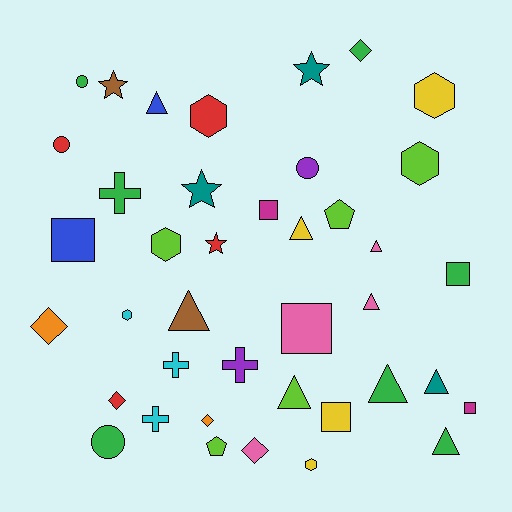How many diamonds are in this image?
There are 5 diamonds.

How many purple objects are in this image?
There are 2 purple objects.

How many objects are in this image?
There are 40 objects.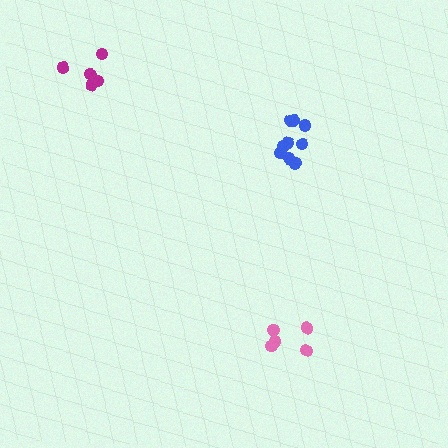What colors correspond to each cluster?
The clusters are colored: pink, blue, magenta.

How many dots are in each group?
Group 1: 5 dots, Group 2: 10 dots, Group 3: 5 dots (20 total).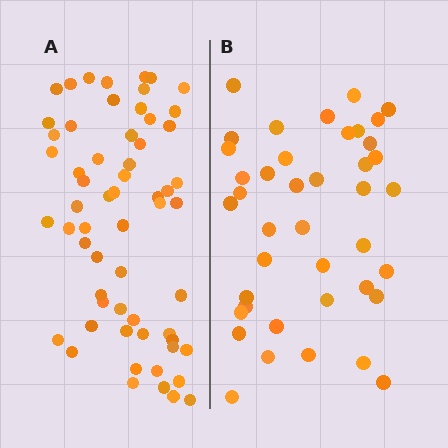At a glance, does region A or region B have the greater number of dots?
Region A (the left region) has more dots.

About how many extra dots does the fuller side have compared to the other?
Region A has approximately 20 more dots than region B.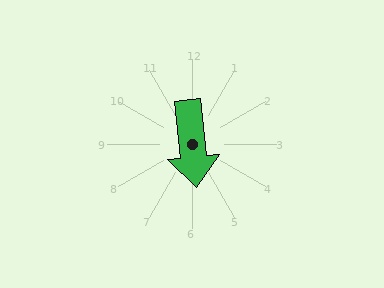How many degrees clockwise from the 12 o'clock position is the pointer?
Approximately 174 degrees.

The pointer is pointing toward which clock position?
Roughly 6 o'clock.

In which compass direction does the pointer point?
South.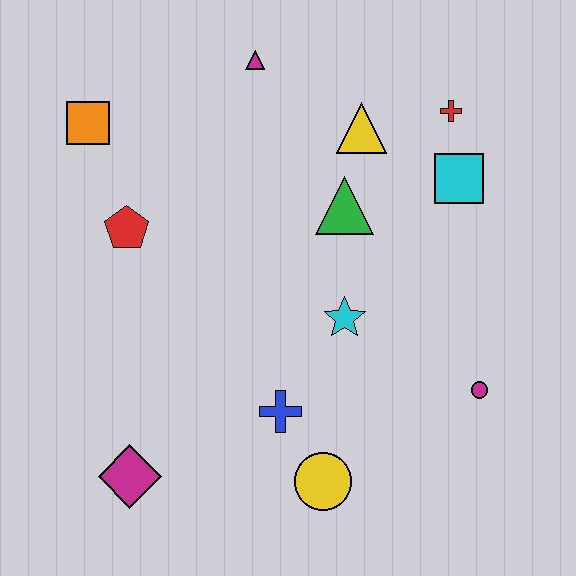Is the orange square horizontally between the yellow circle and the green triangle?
No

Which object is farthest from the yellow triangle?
The magenta diamond is farthest from the yellow triangle.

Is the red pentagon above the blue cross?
Yes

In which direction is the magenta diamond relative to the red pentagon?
The magenta diamond is below the red pentagon.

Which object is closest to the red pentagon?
The orange square is closest to the red pentagon.